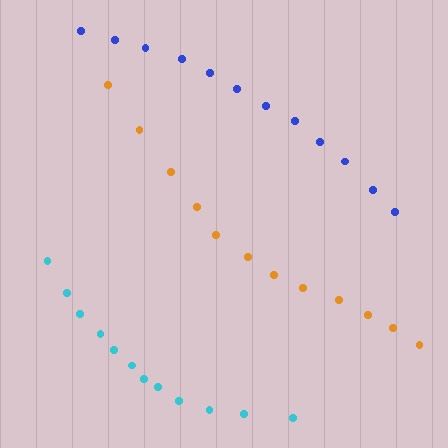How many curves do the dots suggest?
There are 3 distinct paths.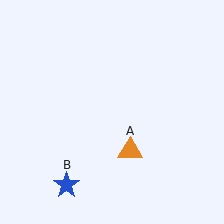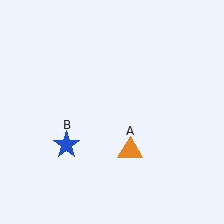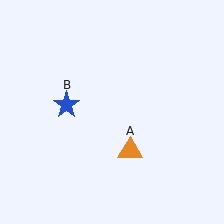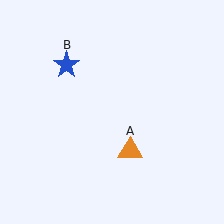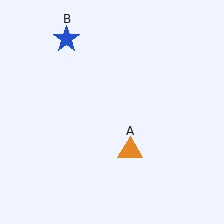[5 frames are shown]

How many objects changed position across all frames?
1 object changed position: blue star (object B).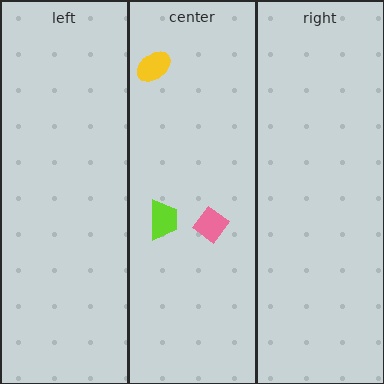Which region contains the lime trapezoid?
The center region.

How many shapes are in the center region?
3.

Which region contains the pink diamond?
The center region.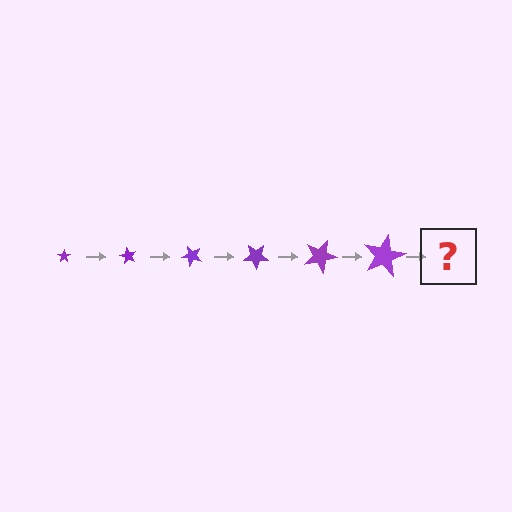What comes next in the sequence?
The next element should be a star, larger than the previous one and rotated 360 degrees from the start.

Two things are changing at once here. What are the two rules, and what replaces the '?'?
The two rules are that the star grows larger each step and it rotates 60 degrees each step. The '?' should be a star, larger than the previous one and rotated 360 degrees from the start.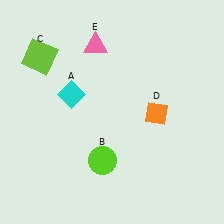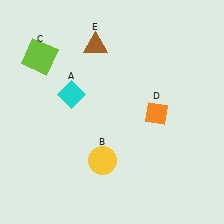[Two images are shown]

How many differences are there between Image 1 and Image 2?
There are 2 differences between the two images.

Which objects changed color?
B changed from lime to yellow. E changed from pink to brown.